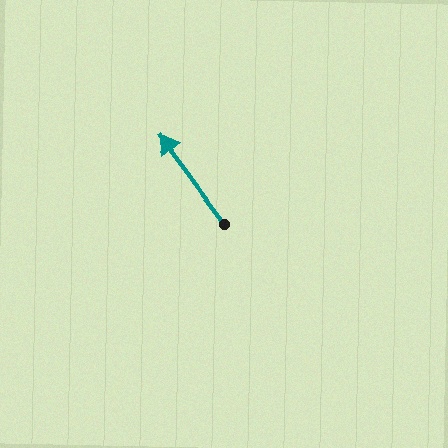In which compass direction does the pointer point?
Northwest.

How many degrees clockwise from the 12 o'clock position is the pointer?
Approximately 323 degrees.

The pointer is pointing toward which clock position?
Roughly 11 o'clock.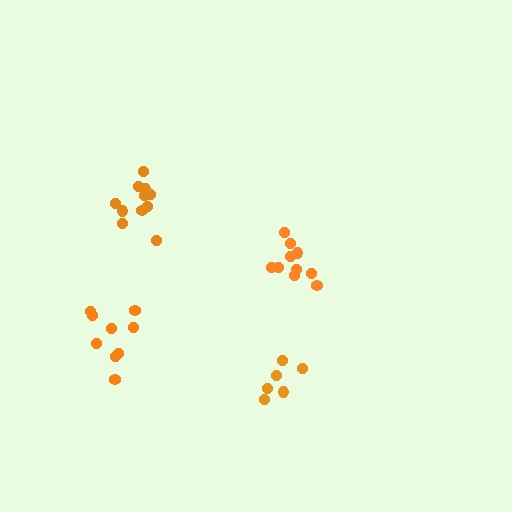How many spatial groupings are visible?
There are 4 spatial groupings.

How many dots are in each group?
Group 1: 6 dots, Group 2: 10 dots, Group 3: 11 dots, Group 4: 9 dots (36 total).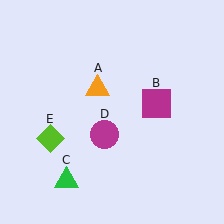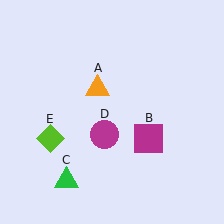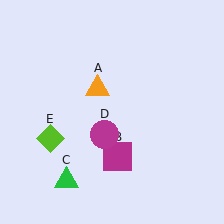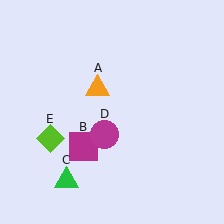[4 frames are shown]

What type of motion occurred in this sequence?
The magenta square (object B) rotated clockwise around the center of the scene.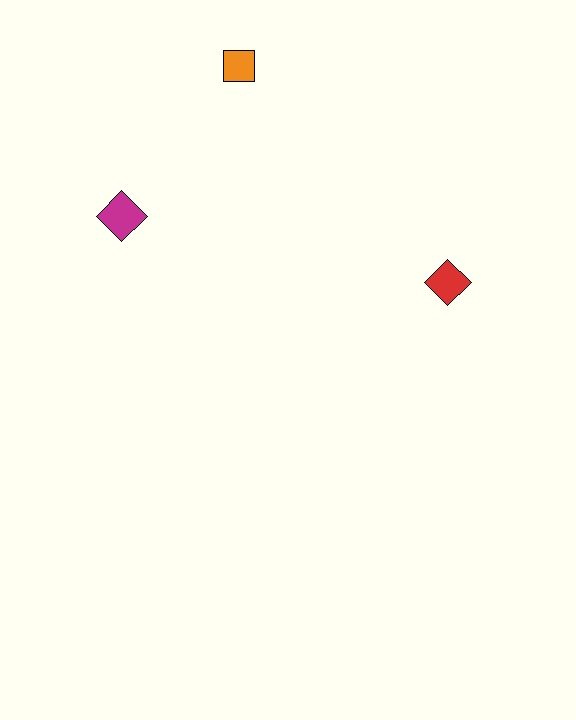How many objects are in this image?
There are 3 objects.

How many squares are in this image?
There is 1 square.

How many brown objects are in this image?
There are no brown objects.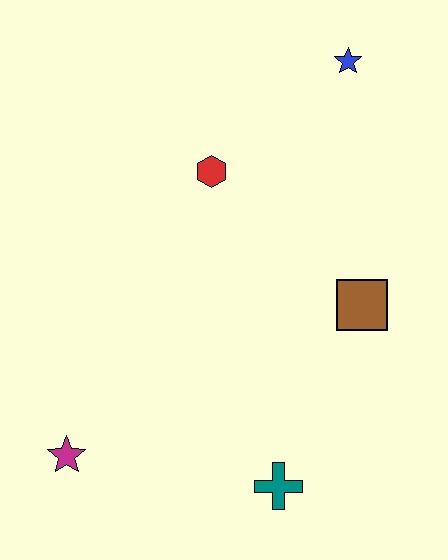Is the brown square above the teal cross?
Yes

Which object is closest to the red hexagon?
The blue star is closest to the red hexagon.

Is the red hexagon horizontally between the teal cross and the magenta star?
Yes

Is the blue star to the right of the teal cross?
Yes